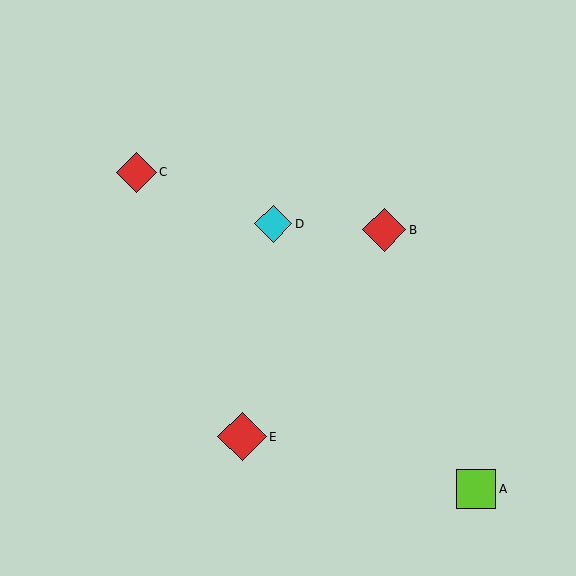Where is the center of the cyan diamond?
The center of the cyan diamond is at (273, 224).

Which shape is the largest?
The red diamond (labeled E) is the largest.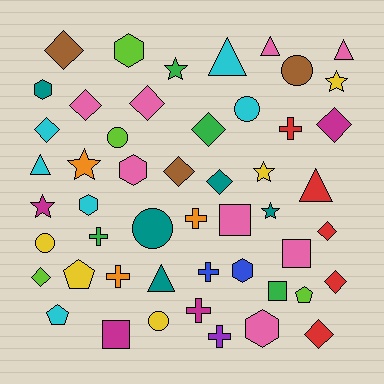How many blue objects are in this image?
There are 2 blue objects.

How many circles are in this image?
There are 6 circles.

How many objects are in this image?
There are 50 objects.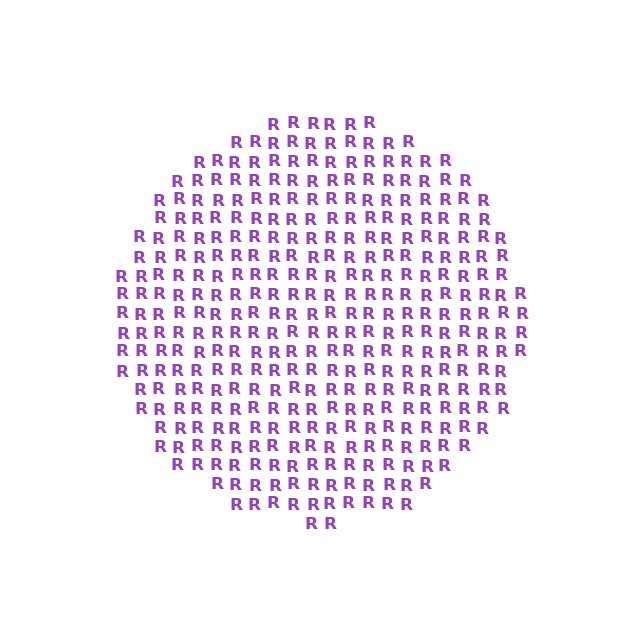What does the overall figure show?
The overall figure shows a circle.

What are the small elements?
The small elements are letter R's.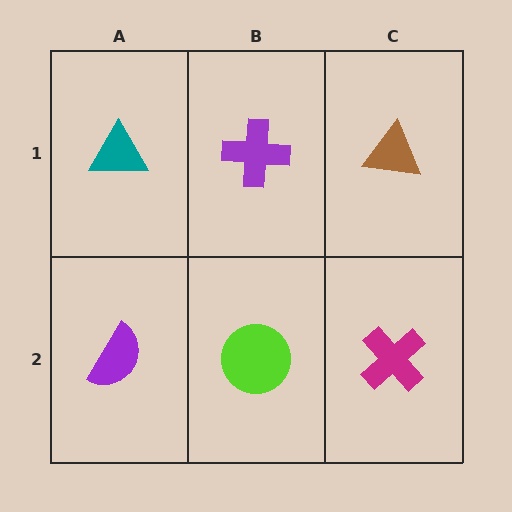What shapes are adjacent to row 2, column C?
A brown triangle (row 1, column C), a lime circle (row 2, column B).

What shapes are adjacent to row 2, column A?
A teal triangle (row 1, column A), a lime circle (row 2, column B).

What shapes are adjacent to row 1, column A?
A purple semicircle (row 2, column A), a purple cross (row 1, column B).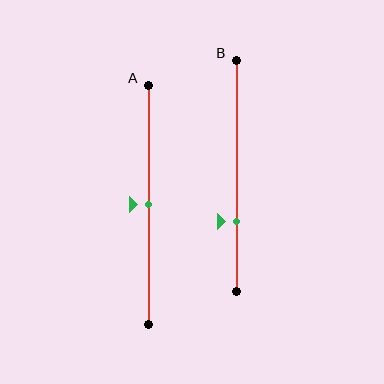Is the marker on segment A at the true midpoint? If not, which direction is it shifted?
Yes, the marker on segment A is at the true midpoint.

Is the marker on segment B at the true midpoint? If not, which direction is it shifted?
No, the marker on segment B is shifted downward by about 20% of the segment length.